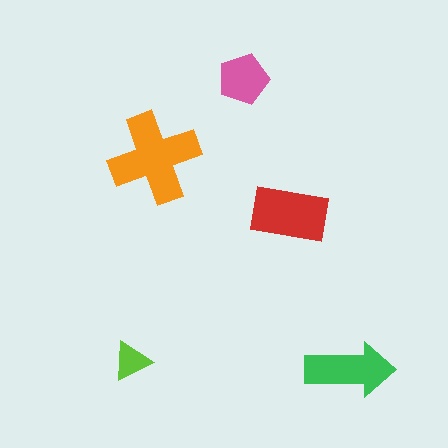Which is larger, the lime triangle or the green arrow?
The green arrow.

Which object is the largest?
The orange cross.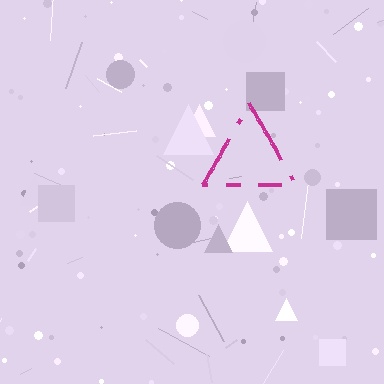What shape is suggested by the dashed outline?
The dashed outline suggests a triangle.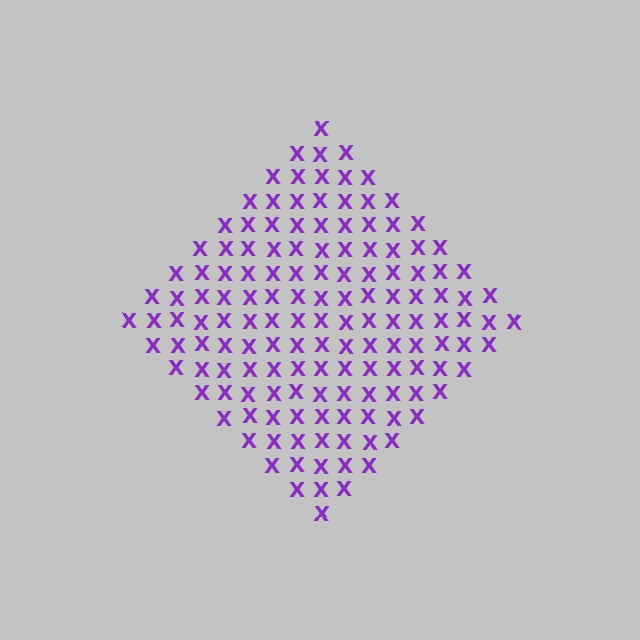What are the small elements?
The small elements are letter X's.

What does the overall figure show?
The overall figure shows a diamond.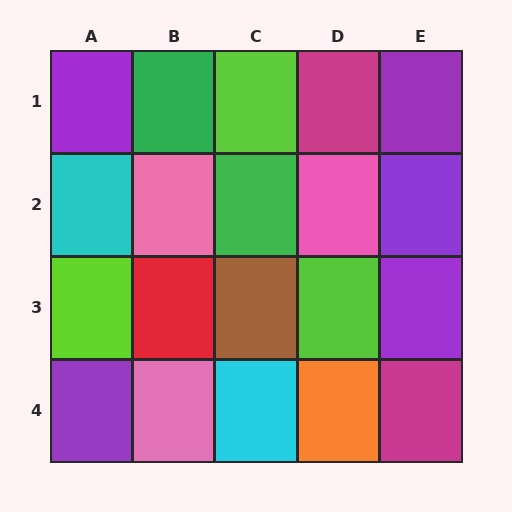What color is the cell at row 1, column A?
Purple.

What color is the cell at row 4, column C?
Cyan.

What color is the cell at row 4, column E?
Magenta.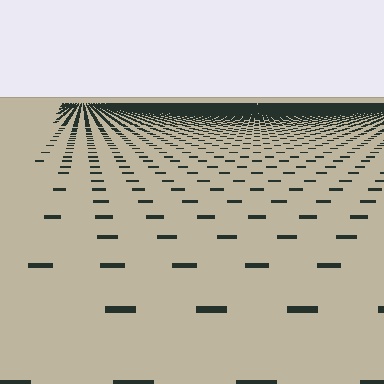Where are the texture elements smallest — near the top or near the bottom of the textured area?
Near the top.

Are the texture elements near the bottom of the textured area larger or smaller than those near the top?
Larger. Near the bottom, elements are closer to the viewer and appear at a bigger on-screen size.